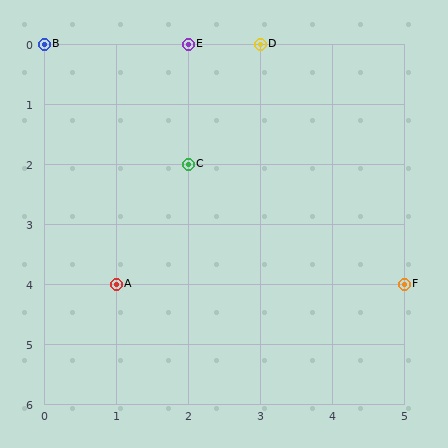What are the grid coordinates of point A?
Point A is at grid coordinates (1, 4).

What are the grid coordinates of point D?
Point D is at grid coordinates (3, 0).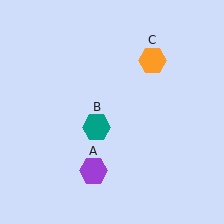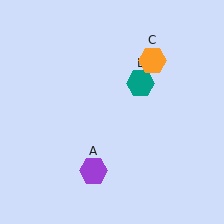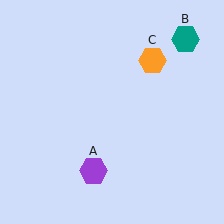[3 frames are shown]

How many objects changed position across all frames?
1 object changed position: teal hexagon (object B).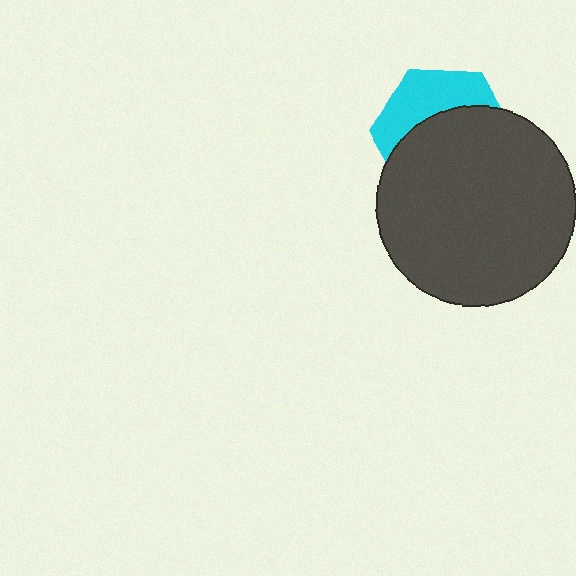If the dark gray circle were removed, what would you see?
You would see the complete cyan hexagon.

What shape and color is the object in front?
The object in front is a dark gray circle.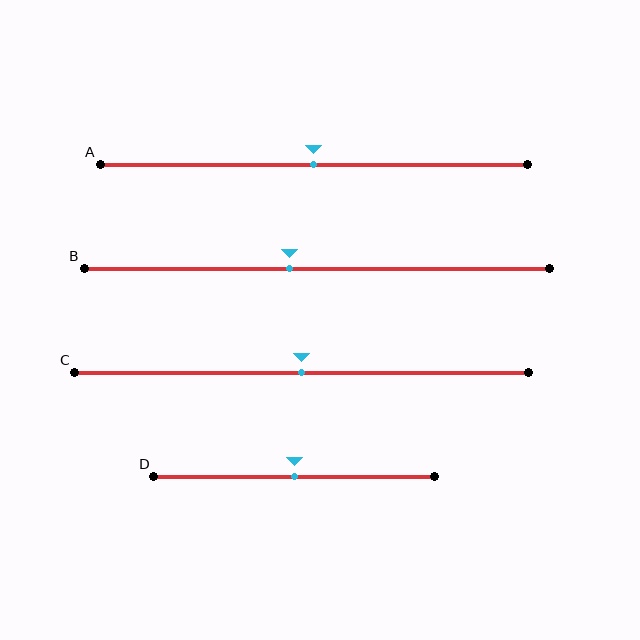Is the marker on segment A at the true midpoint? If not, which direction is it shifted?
Yes, the marker on segment A is at the true midpoint.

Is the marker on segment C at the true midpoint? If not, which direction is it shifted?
Yes, the marker on segment C is at the true midpoint.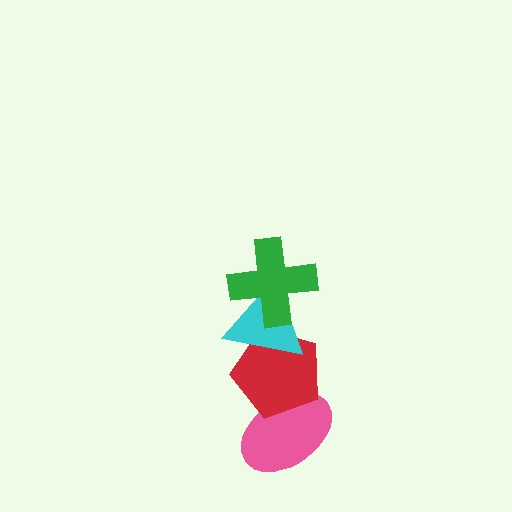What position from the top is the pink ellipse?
The pink ellipse is 4th from the top.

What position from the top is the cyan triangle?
The cyan triangle is 2nd from the top.